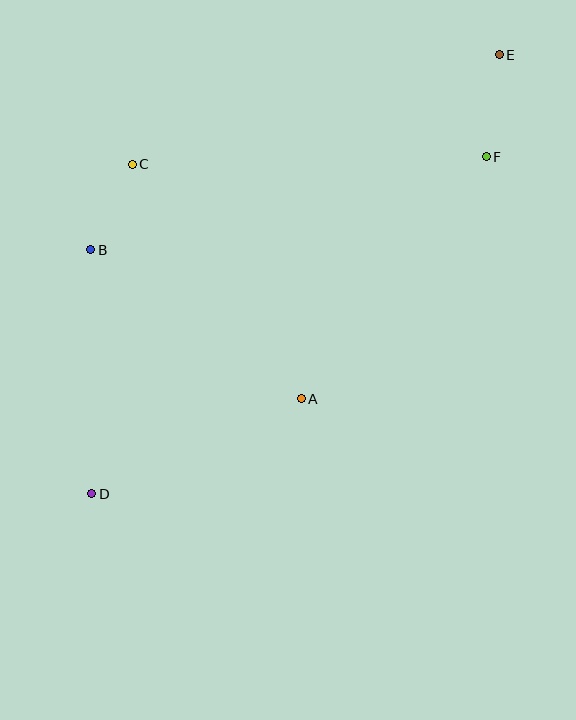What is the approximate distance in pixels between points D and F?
The distance between D and F is approximately 519 pixels.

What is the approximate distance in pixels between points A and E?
The distance between A and E is approximately 397 pixels.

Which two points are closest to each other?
Points B and C are closest to each other.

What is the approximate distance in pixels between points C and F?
The distance between C and F is approximately 354 pixels.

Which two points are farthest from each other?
Points D and E are farthest from each other.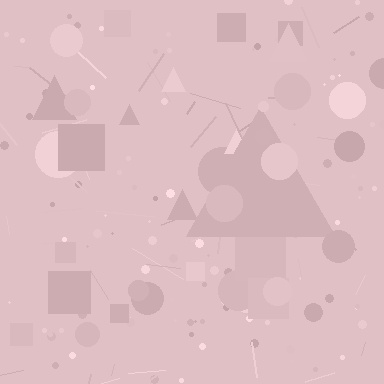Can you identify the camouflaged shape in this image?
The camouflaged shape is a triangle.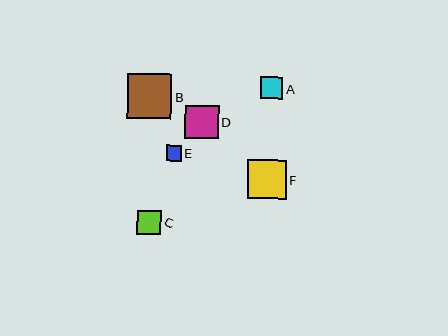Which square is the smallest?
Square E is the smallest with a size of approximately 15 pixels.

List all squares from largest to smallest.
From largest to smallest: B, F, D, C, A, E.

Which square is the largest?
Square B is the largest with a size of approximately 45 pixels.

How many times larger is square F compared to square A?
Square F is approximately 1.7 times the size of square A.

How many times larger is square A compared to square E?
Square A is approximately 1.5 times the size of square E.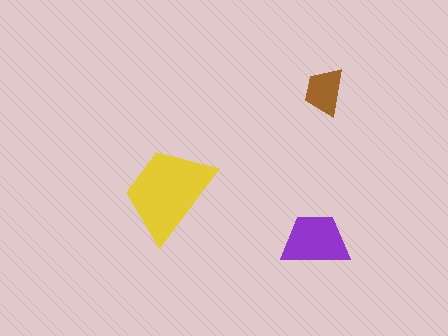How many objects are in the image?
There are 3 objects in the image.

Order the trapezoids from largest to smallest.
the yellow one, the purple one, the brown one.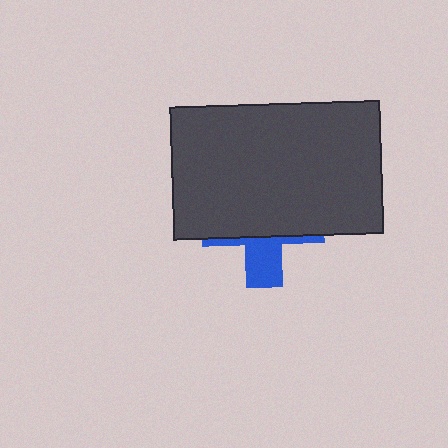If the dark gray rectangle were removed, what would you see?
You would see the complete blue cross.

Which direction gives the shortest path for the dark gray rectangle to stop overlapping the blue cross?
Moving up gives the shortest separation.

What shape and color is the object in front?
The object in front is a dark gray rectangle.